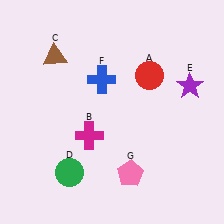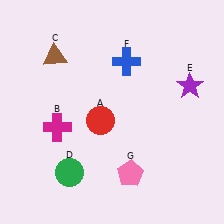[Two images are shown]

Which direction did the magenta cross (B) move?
The magenta cross (B) moved left.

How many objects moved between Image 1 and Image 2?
3 objects moved between the two images.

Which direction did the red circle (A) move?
The red circle (A) moved left.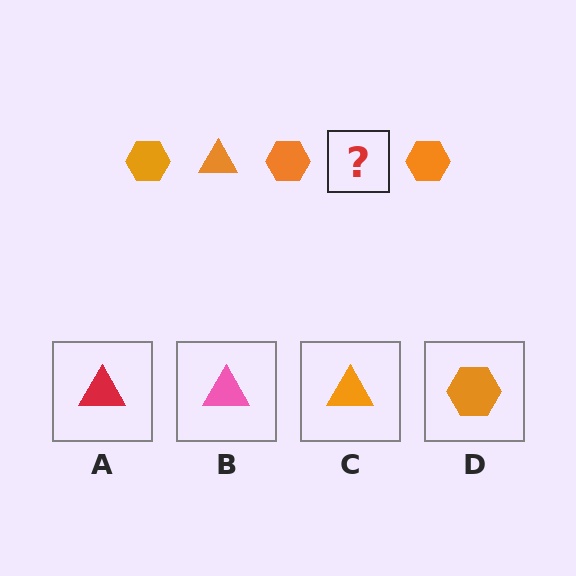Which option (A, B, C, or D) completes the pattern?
C.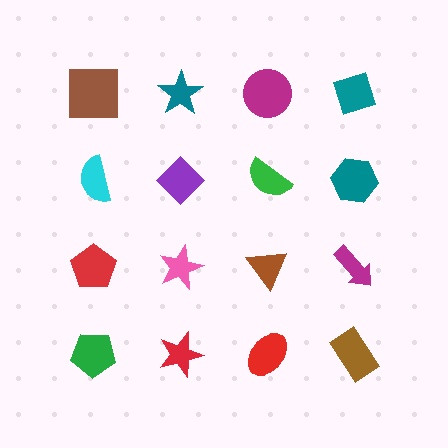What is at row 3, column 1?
A red pentagon.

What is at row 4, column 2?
A red star.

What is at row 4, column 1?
A green pentagon.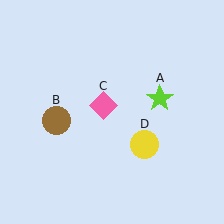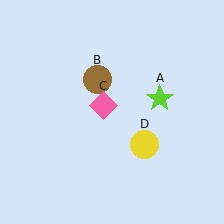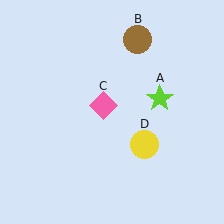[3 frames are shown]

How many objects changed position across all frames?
1 object changed position: brown circle (object B).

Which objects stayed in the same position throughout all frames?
Lime star (object A) and pink diamond (object C) and yellow circle (object D) remained stationary.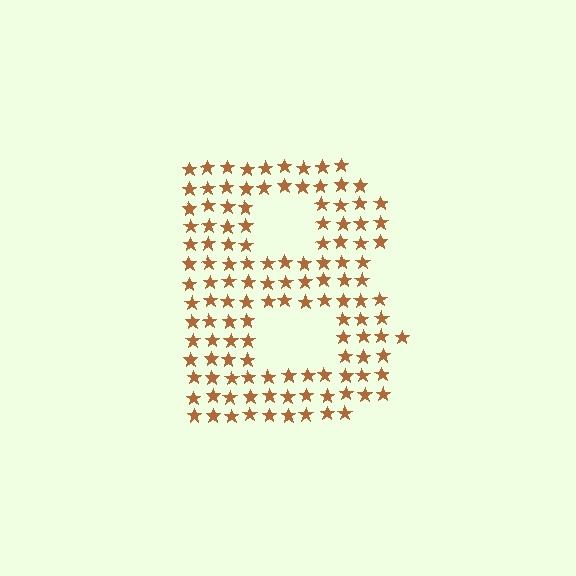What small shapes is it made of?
It is made of small stars.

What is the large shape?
The large shape is the letter B.